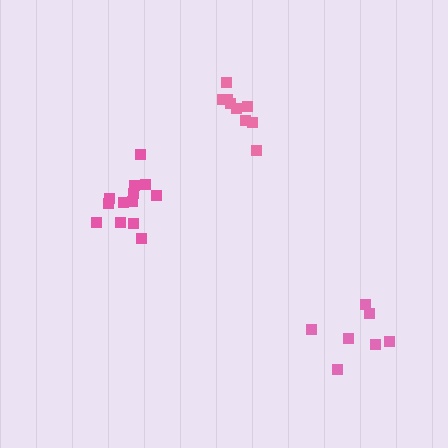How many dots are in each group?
Group 1: 7 dots, Group 2: 13 dots, Group 3: 9 dots (29 total).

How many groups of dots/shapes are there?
There are 3 groups.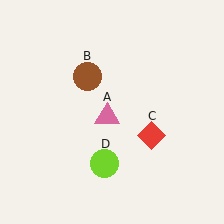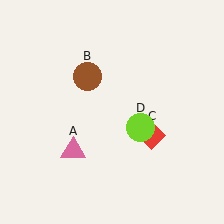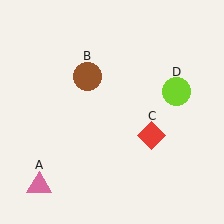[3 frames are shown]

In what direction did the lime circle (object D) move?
The lime circle (object D) moved up and to the right.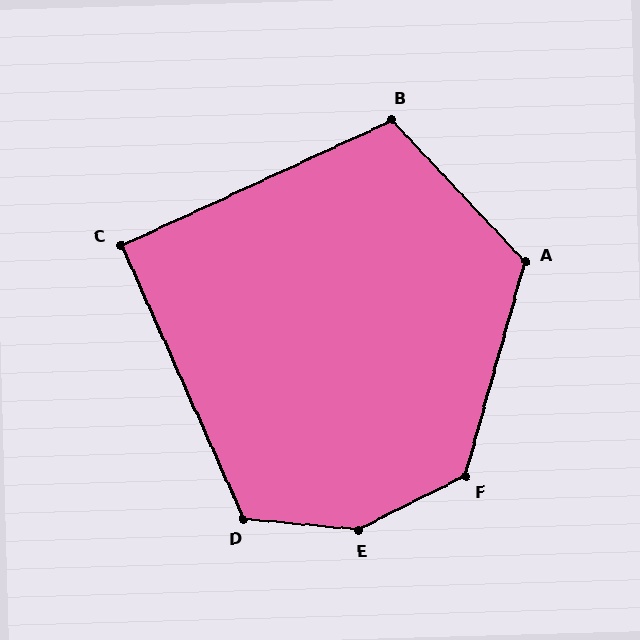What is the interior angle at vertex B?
Approximately 108 degrees (obtuse).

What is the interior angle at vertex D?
Approximately 120 degrees (obtuse).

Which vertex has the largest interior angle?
E, at approximately 148 degrees.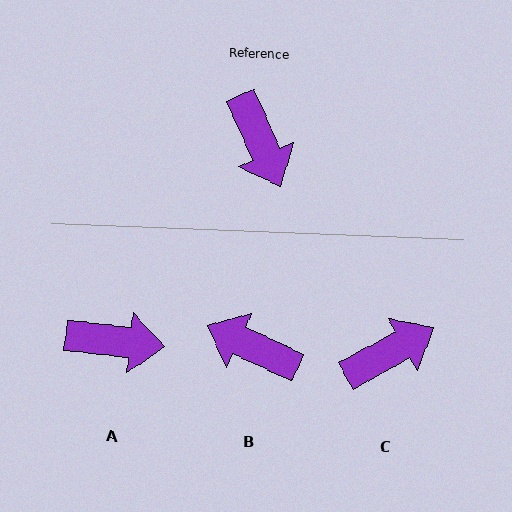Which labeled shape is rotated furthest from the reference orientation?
B, about 139 degrees away.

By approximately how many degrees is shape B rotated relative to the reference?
Approximately 139 degrees clockwise.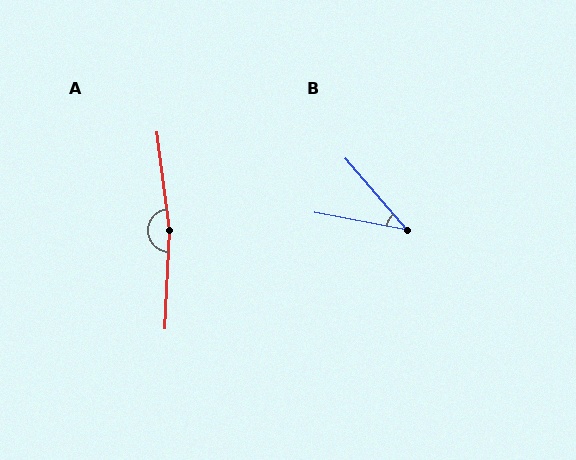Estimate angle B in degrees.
Approximately 38 degrees.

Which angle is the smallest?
B, at approximately 38 degrees.